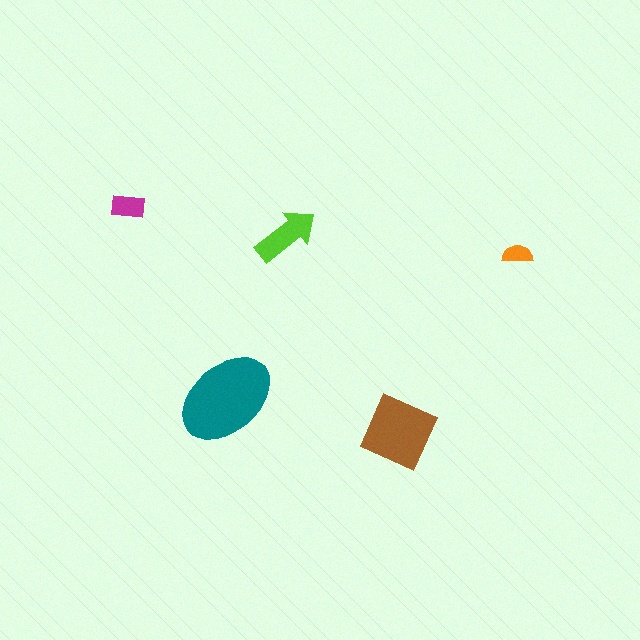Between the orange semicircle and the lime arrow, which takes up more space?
The lime arrow.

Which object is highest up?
The magenta rectangle is topmost.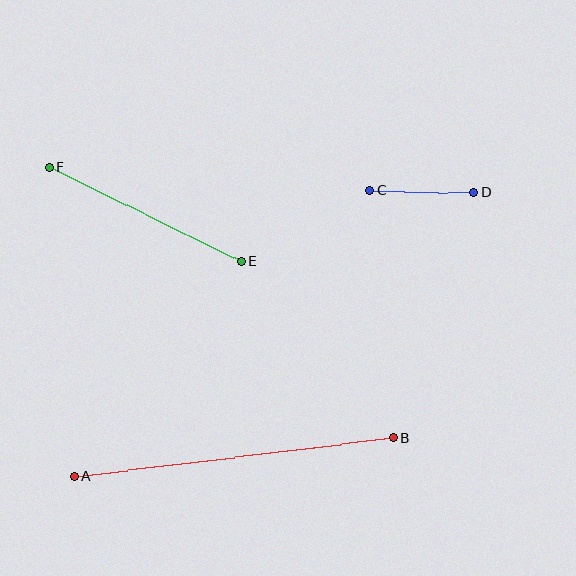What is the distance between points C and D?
The distance is approximately 104 pixels.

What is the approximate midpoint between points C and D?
The midpoint is at approximately (422, 192) pixels.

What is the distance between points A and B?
The distance is approximately 322 pixels.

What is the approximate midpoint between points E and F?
The midpoint is at approximately (145, 214) pixels.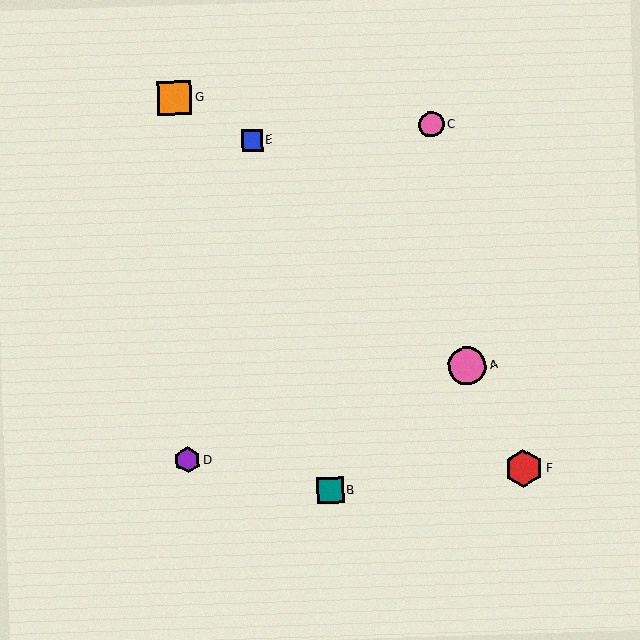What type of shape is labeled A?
Shape A is a pink circle.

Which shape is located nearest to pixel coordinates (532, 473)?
The red hexagon (labeled F) at (524, 468) is nearest to that location.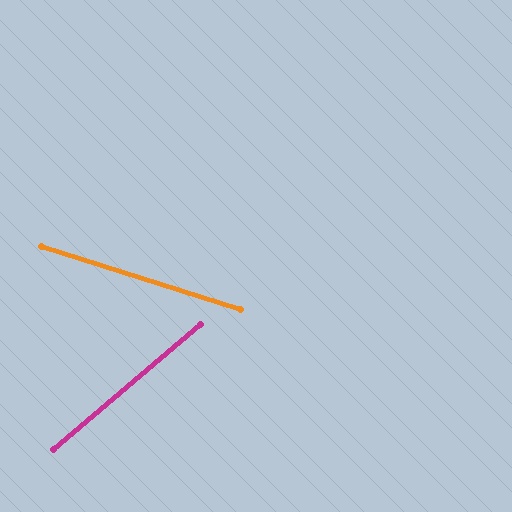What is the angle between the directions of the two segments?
Approximately 58 degrees.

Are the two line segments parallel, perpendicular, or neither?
Neither parallel nor perpendicular — they differ by about 58°.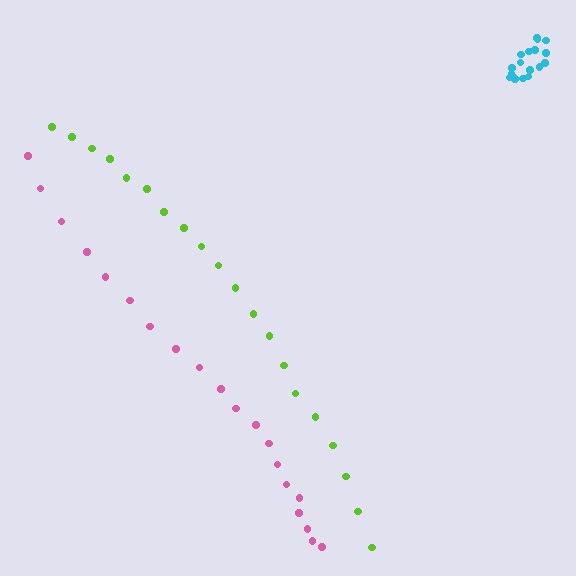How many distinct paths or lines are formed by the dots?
There are 3 distinct paths.